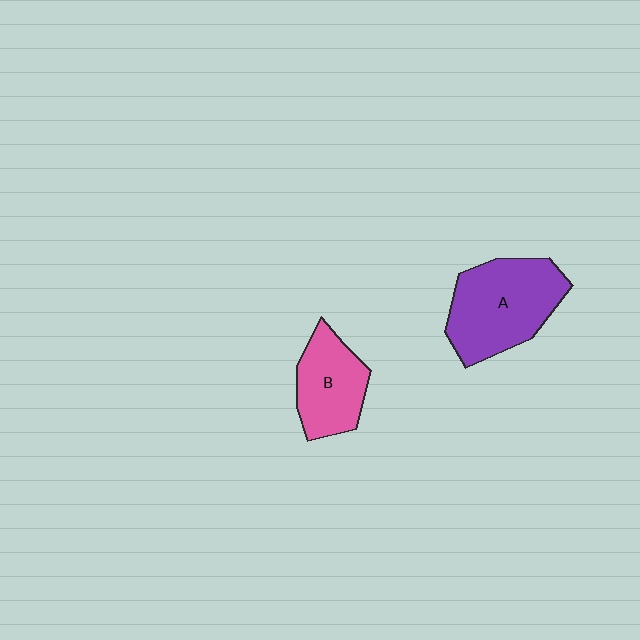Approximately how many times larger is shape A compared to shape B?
Approximately 1.5 times.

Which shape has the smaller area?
Shape B (pink).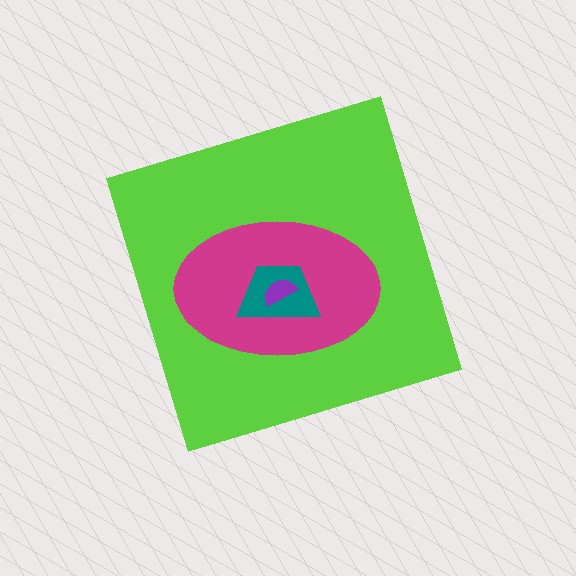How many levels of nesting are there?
4.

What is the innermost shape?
The purple semicircle.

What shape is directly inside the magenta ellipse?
The teal trapezoid.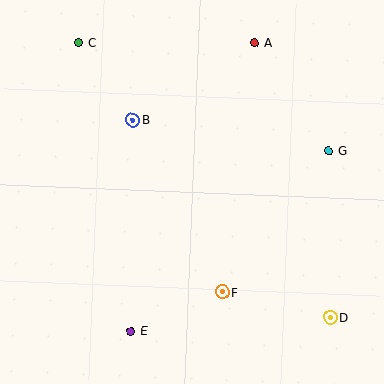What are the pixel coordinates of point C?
Point C is at (78, 42).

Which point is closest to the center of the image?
Point B at (133, 120) is closest to the center.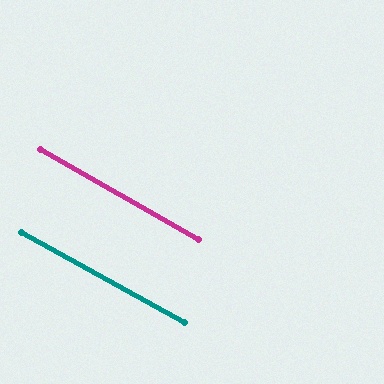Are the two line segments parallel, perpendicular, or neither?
Parallel — their directions differ by only 0.9°.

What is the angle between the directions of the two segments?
Approximately 1 degree.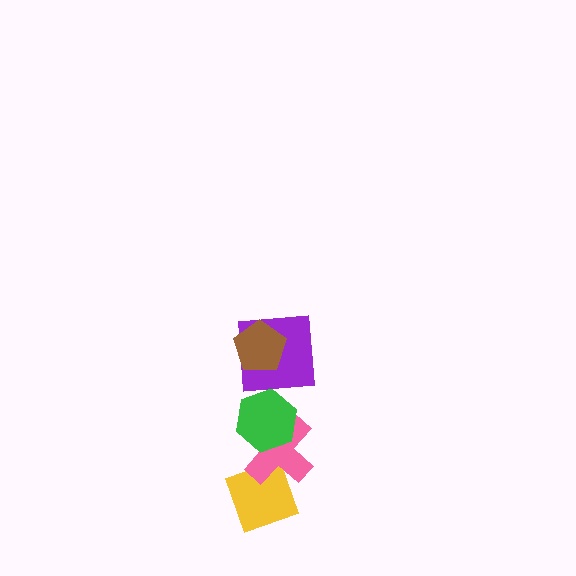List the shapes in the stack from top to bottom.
From top to bottom: the brown pentagon, the purple square, the green hexagon, the pink cross, the yellow diamond.